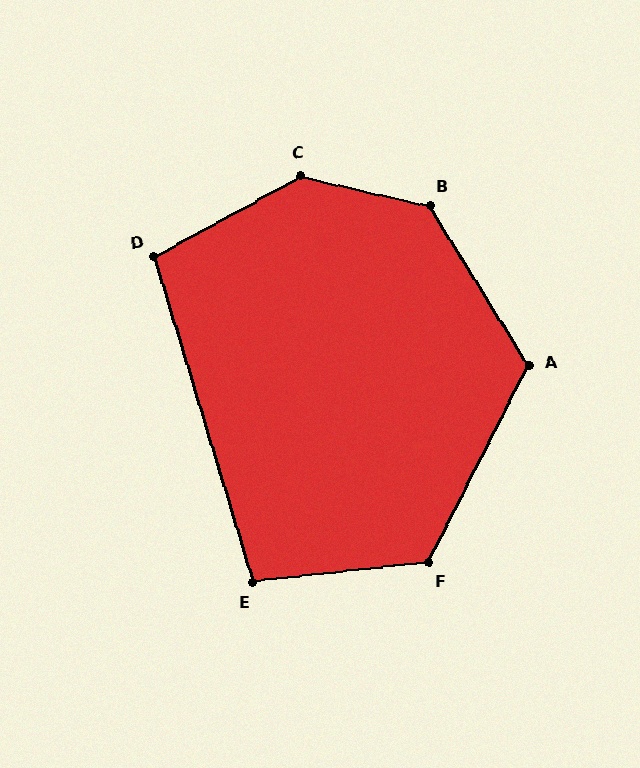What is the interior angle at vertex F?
Approximately 123 degrees (obtuse).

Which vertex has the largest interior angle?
C, at approximately 138 degrees.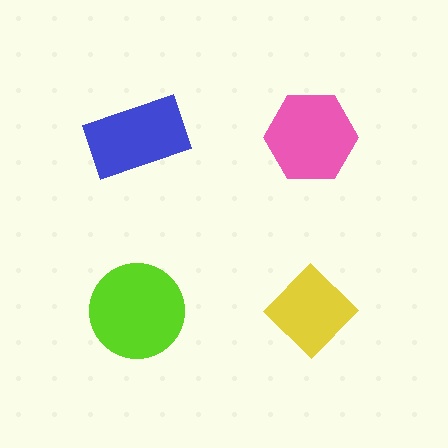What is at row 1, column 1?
A blue rectangle.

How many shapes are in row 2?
2 shapes.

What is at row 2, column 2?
A yellow diamond.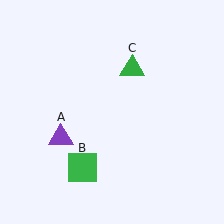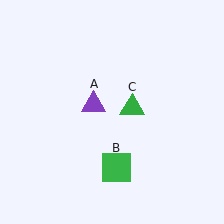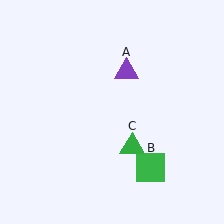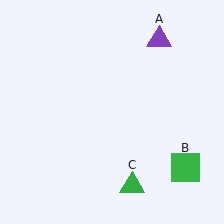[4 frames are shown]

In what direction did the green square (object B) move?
The green square (object B) moved right.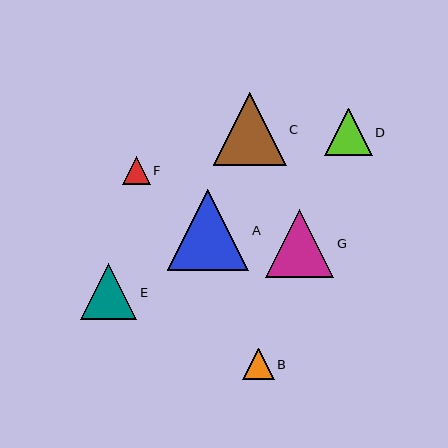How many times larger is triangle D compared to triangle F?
Triangle D is approximately 1.7 times the size of triangle F.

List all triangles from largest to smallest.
From largest to smallest: A, C, G, E, D, B, F.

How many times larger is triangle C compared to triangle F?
Triangle C is approximately 2.6 times the size of triangle F.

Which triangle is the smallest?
Triangle F is the smallest with a size of approximately 28 pixels.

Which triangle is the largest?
Triangle A is the largest with a size of approximately 82 pixels.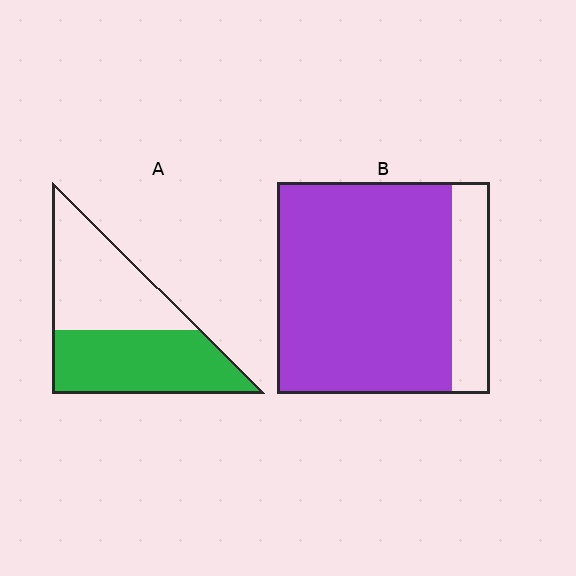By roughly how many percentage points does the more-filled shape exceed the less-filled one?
By roughly 30 percentage points (B over A).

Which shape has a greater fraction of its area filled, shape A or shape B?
Shape B.